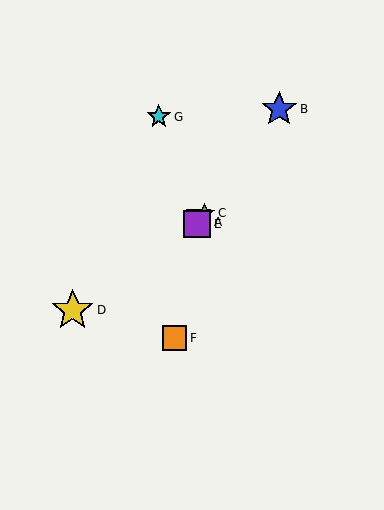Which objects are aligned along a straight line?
Objects A, B, C, E are aligned along a straight line.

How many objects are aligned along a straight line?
4 objects (A, B, C, E) are aligned along a straight line.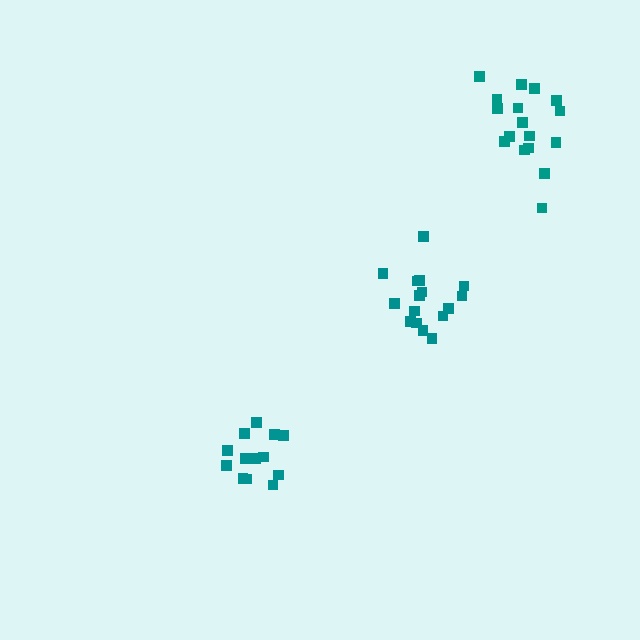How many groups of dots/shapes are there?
There are 3 groups.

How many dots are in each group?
Group 1: 13 dots, Group 2: 16 dots, Group 3: 17 dots (46 total).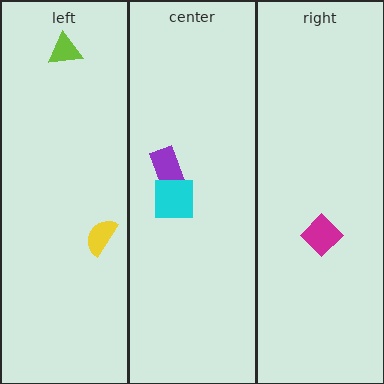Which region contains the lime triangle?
The left region.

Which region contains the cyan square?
The center region.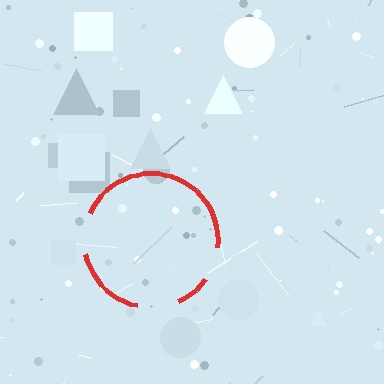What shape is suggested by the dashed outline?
The dashed outline suggests a circle.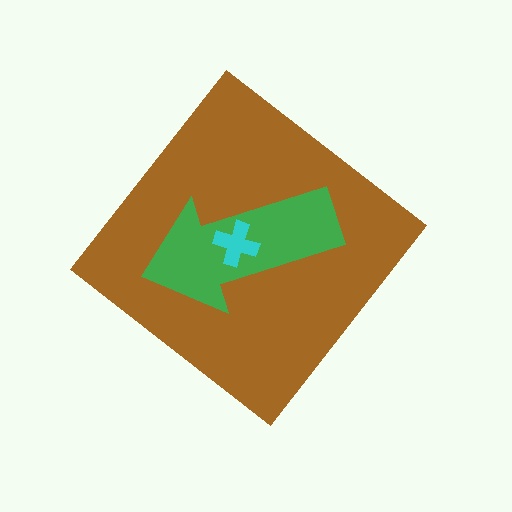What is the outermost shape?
The brown diamond.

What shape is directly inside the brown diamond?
The green arrow.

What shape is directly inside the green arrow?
The cyan cross.